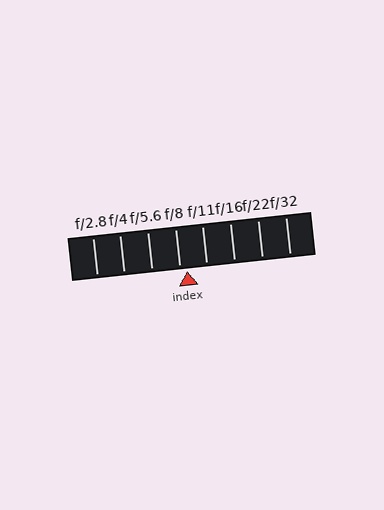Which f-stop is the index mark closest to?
The index mark is closest to f/8.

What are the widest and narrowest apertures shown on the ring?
The widest aperture shown is f/2.8 and the narrowest is f/32.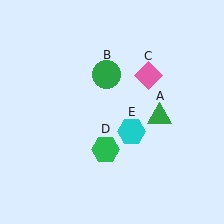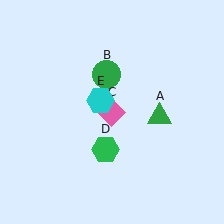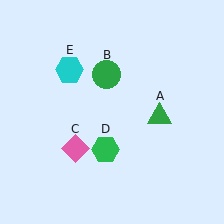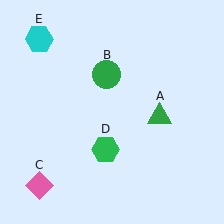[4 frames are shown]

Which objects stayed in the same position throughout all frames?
Green triangle (object A) and green circle (object B) and green hexagon (object D) remained stationary.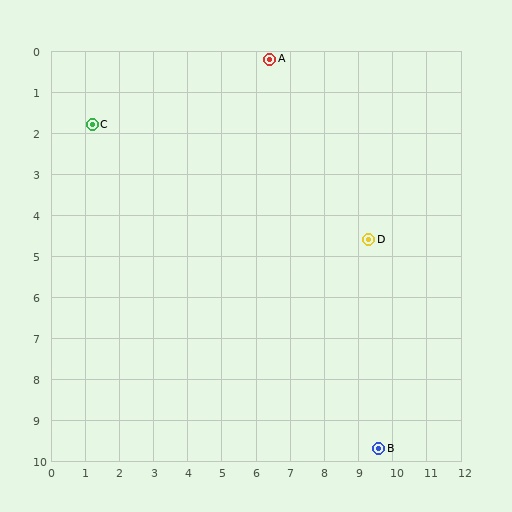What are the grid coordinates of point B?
Point B is at approximately (9.6, 9.7).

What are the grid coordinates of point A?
Point A is at approximately (6.4, 0.2).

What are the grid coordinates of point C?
Point C is at approximately (1.2, 1.8).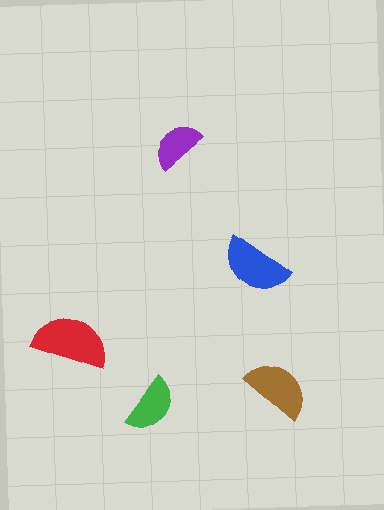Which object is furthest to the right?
The brown semicircle is rightmost.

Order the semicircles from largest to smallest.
the red one, the blue one, the brown one, the green one, the purple one.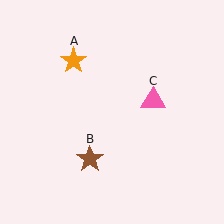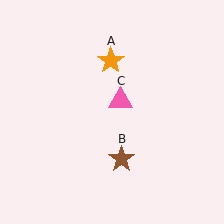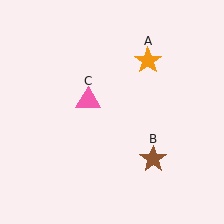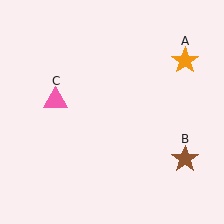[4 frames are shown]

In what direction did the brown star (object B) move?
The brown star (object B) moved right.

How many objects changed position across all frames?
3 objects changed position: orange star (object A), brown star (object B), pink triangle (object C).